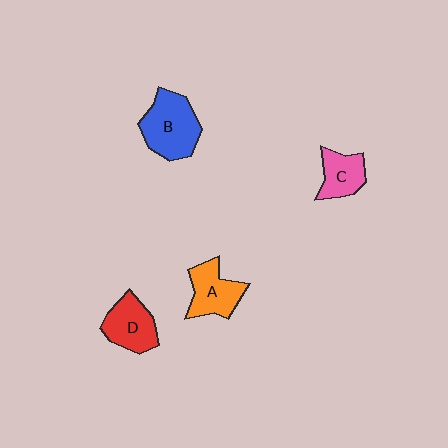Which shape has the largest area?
Shape B (blue).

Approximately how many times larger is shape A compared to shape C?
Approximately 1.3 times.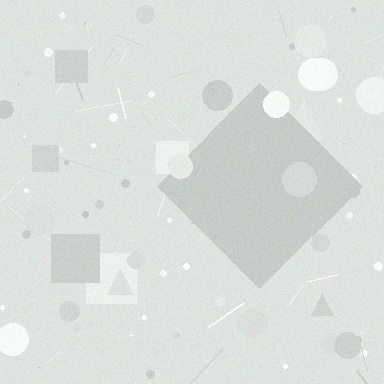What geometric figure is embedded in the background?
A diamond is embedded in the background.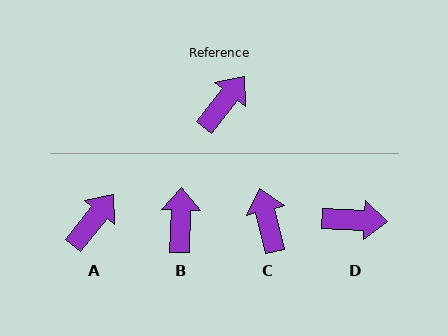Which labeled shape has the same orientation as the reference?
A.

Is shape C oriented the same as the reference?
No, it is off by about 53 degrees.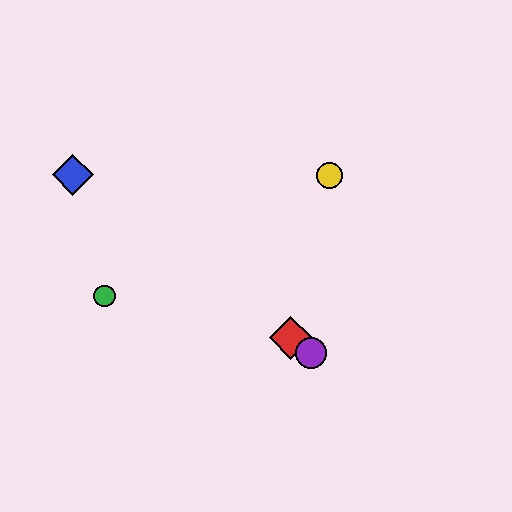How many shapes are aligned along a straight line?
3 shapes (the red diamond, the blue diamond, the purple circle) are aligned along a straight line.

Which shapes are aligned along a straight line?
The red diamond, the blue diamond, the purple circle are aligned along a straight line.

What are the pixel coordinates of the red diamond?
The red diamond is at (291, 338).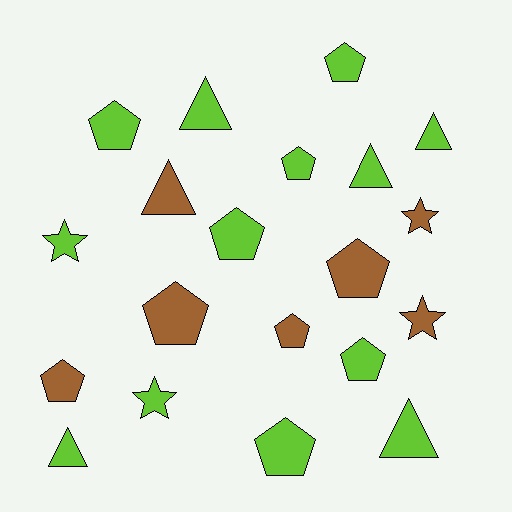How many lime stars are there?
There are 2 lime stars.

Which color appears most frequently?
Lime, with 13 objects.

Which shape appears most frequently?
Pentagon, with 10 objects.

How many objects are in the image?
There are 20 objects.